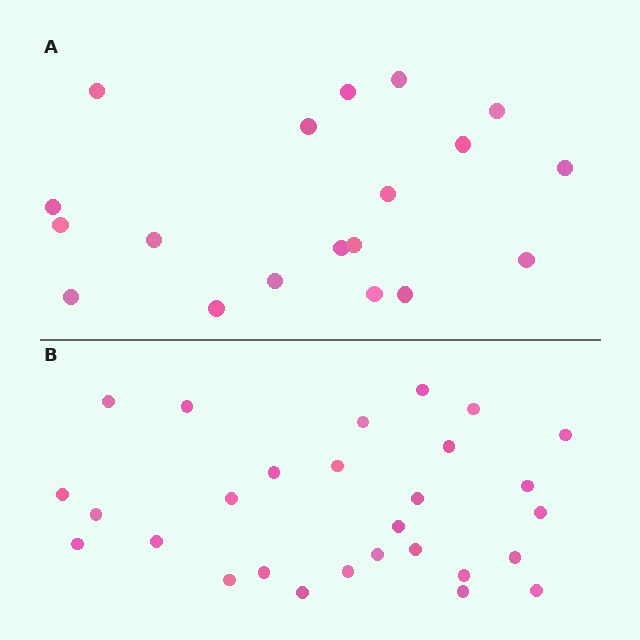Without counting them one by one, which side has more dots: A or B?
Region B (the bottom region) has more dots.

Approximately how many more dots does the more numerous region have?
Region B has roughly 8 or so more dots than region A.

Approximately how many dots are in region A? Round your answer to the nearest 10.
About 20 dots. (The exact count is 19, which rounds to 20.)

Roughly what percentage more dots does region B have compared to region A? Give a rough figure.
About 45% more.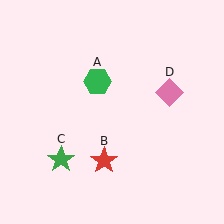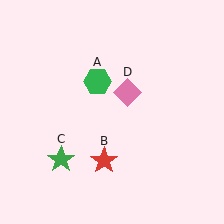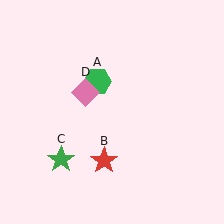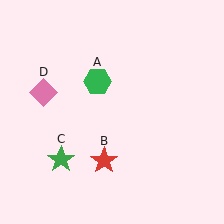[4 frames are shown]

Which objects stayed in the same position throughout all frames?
Green hexagon (object A) and red star (object B) and green star (object C) remained stationary.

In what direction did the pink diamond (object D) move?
The pink diamond (object D) moved left.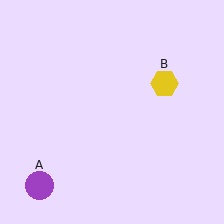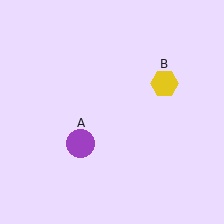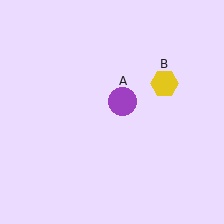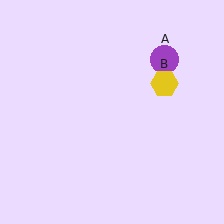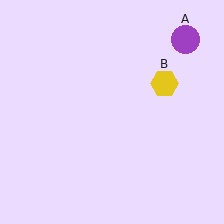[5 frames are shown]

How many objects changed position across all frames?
1 object changed position: purple circle (object A).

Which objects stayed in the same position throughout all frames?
Yellow hexagon (object B) remained stationary.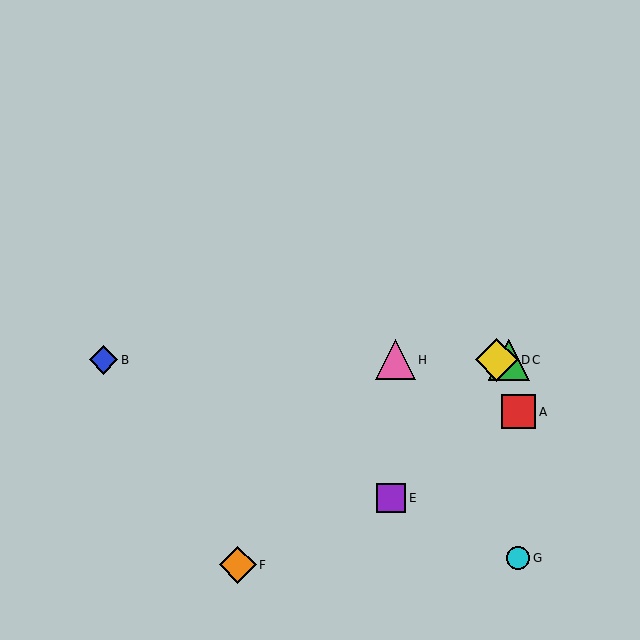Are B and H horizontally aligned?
Yes, both are at y≈360.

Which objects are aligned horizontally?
Objects B, C, D, H are aligned horizontally.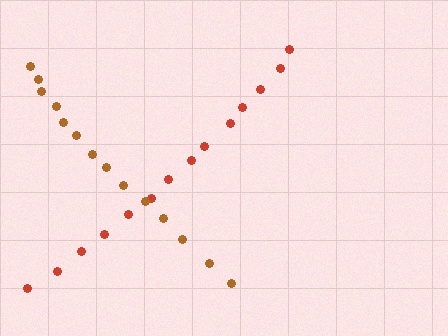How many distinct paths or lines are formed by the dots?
There are 2 distinct paths.